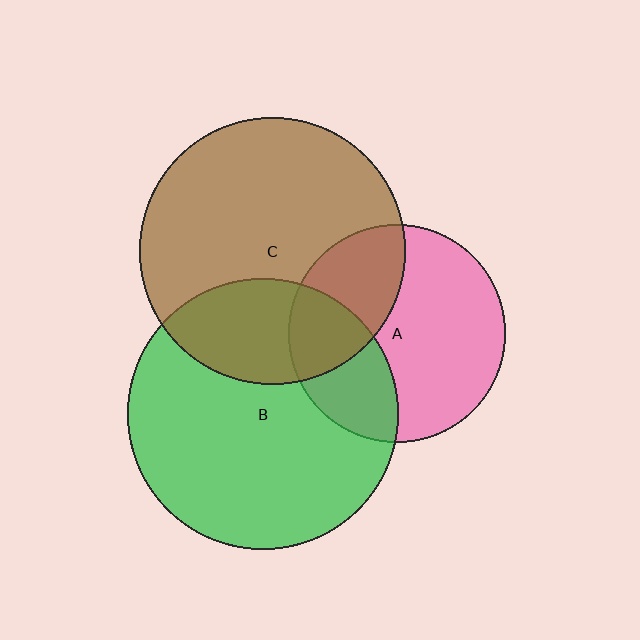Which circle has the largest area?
Circle B (green).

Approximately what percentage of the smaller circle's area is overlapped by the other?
Approximately 30%.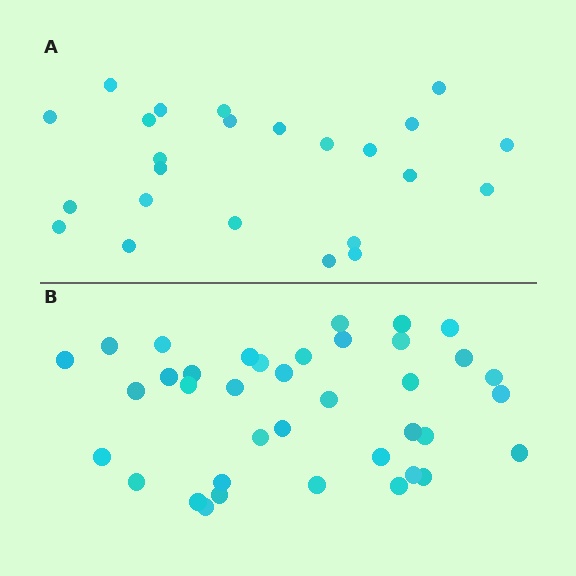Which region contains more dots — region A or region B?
Region B (the bottom region) has more dots.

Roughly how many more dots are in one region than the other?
Region B has approximately 15 more dots than region A.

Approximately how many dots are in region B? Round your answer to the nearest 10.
About 40 dots. (The exact count is 38, which rounds to 40.)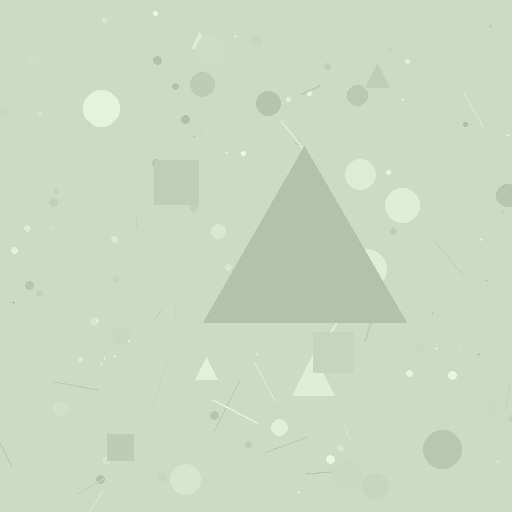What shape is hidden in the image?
A triangle is hidden in the image.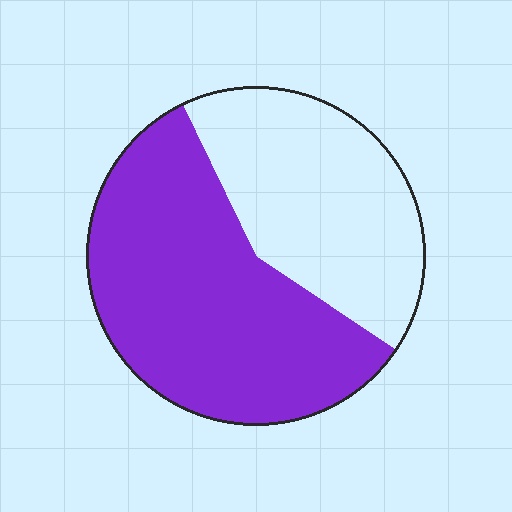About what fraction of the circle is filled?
About three fifths (3/5).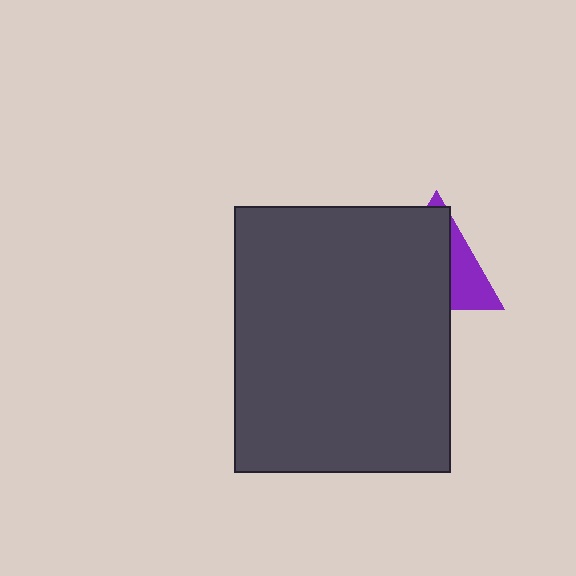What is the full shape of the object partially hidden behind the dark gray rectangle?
The partially hidden object is a purple triangle.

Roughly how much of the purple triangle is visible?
A small part of it is visible (roughly 32%).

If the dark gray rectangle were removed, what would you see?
You would see the complete purple triangle.